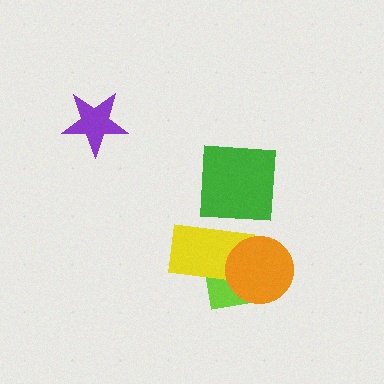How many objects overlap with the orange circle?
2 objects overlap with the orange circle.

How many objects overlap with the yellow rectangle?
3 objects overlap with the yellow rectangle.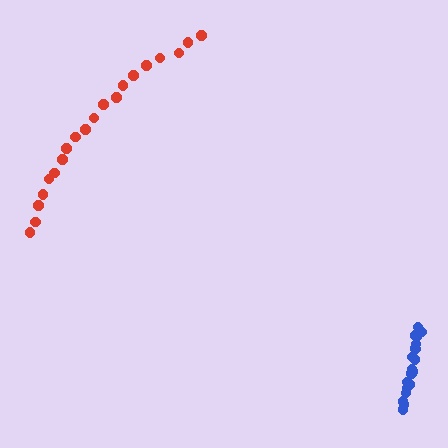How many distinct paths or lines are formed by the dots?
There are 2 distinct paths.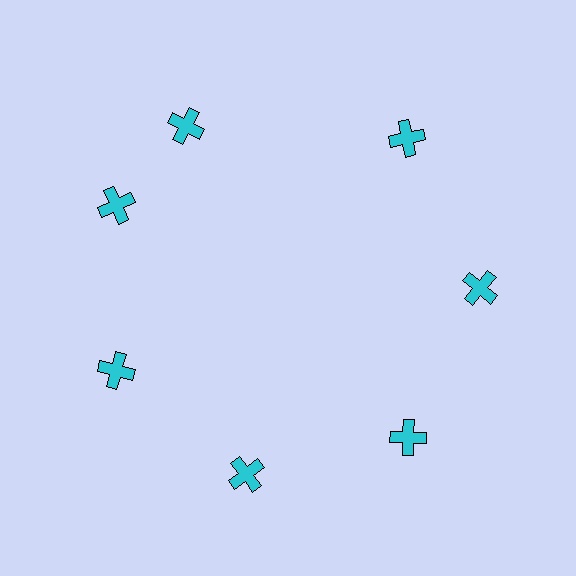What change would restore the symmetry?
The symmetry would be restored by rotating it back into even spacing with its neighbors so that all 7 crosses sit at equal angles and equal distance from the center.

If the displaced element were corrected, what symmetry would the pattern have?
It would have 7-fold rotational symmetry — the pattern would map onto itself every 51 degrees.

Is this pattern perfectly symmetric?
No. The 7 cyan crosses are arranged in a ring, but one element near the 12 o'clock position is rotated out of alignment along the ring, breaking the 7-fold rotational symmetry.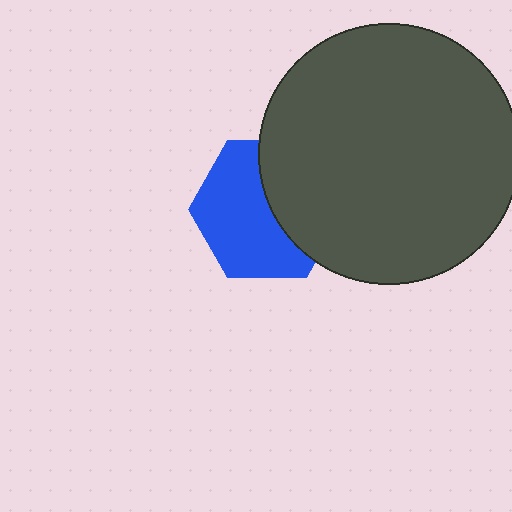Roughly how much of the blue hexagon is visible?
About half of it is visible (roughly 59%).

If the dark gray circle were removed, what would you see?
You would see the complete blue hexagon.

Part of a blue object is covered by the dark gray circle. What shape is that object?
It is a hexagon.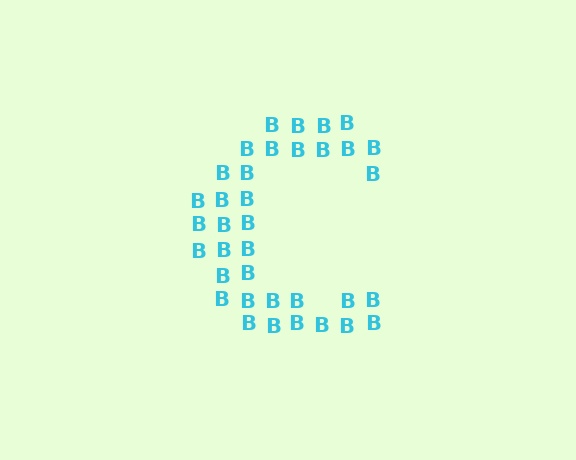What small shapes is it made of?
It is made of small letter B's.